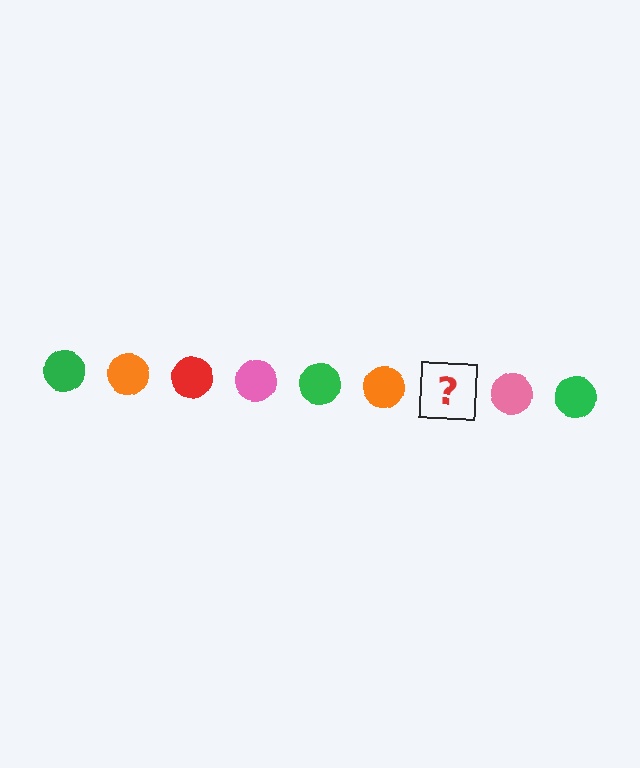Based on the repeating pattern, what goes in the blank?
The blank should be a red circle.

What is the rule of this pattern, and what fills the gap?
The rule is that the pattern cycles through green, orange, red, pink circles. The gap should be filled with a red circle.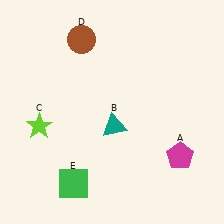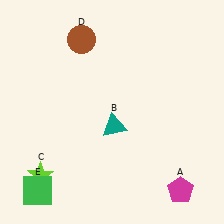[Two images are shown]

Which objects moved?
The objects that moved are: the magenta pentagon (A), the lime star (C), the green square (E).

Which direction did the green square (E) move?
The green square (E) moved left.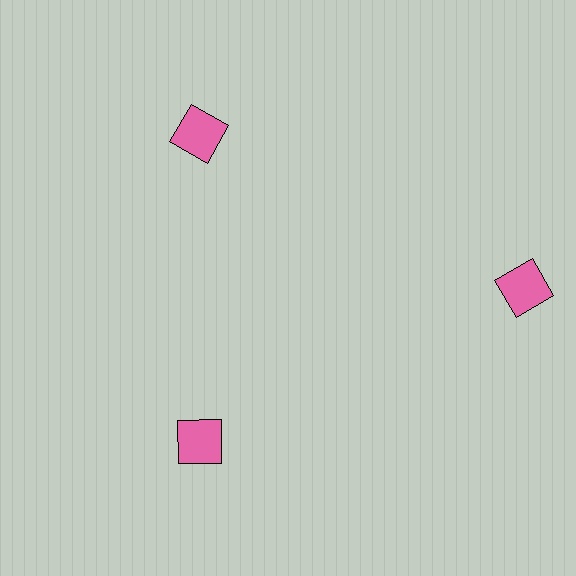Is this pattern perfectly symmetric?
No. The 3 pink squares are arranged in a ring, but one element near the 3 o'clock position is pushed outward from the center, breaking the 3-fold rotational symmetry.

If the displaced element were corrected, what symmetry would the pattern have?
It would have 3-fold rotational symmetry — the pattern would map onto itself every 120 degrees.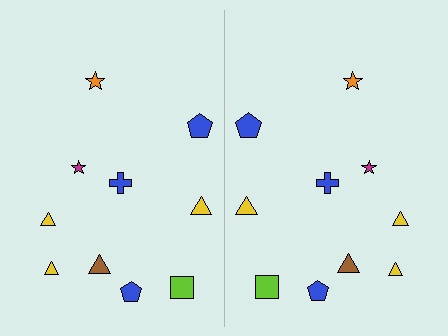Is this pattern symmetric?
Yes, this pattern has bilateral (reflection) symmetry.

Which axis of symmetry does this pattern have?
The pattern has a vertical axis of symmetry running through the center of the image.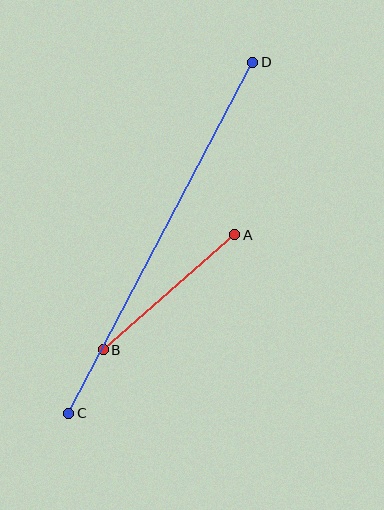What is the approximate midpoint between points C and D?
The midpoint is at approximately (161, 238) pixels.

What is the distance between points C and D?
The distance is approximately 396 pixels.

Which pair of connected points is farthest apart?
Points C and D are farthest apart.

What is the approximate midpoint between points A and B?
The midpoint is at approximately (169, 292) pixels.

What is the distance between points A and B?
The distance is approximately 174 pixels.